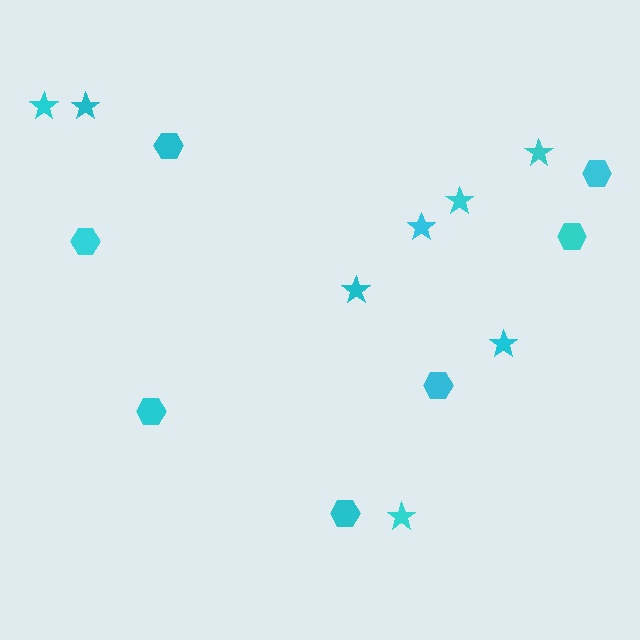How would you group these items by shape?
There are 2 groups: one group of hexagons (7) and one group of stars (8).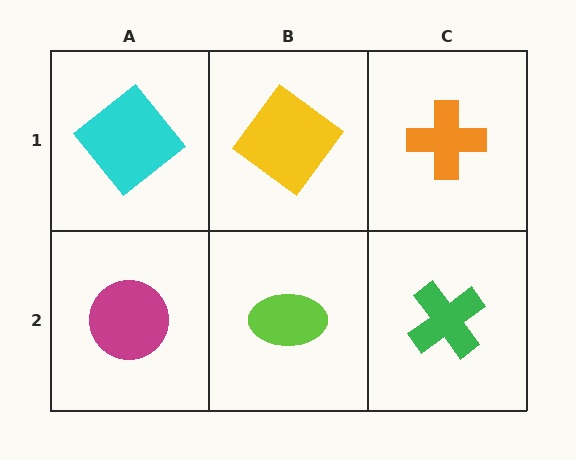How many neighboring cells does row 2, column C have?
2.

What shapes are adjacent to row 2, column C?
An orange cross (row 1, column C), a lime ellipse (row 2, column B).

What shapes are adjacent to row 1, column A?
A magenta circle (row 2, column A), a yellow diamond (row 1, column B).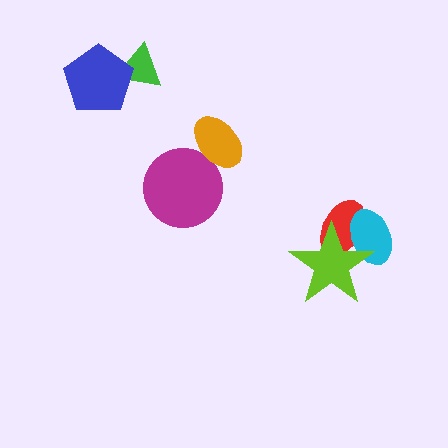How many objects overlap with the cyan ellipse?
2 objects overlap with the cyan ellipse.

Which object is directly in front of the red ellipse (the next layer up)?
The cyan ellipse is directly in front of the red ellipse.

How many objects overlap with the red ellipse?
2 objects overlap with the red ellipse.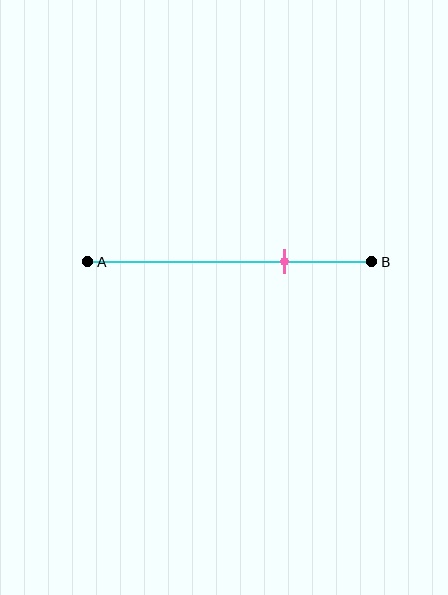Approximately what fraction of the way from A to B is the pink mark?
The pink mark is approximately 70% of the way from A to B.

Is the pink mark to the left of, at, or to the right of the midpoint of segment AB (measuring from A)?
The pink mark is to the right of the midpoint of segment AB.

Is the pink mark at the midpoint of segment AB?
No, the mark is at about 70% from A, not at the 50% midpoint.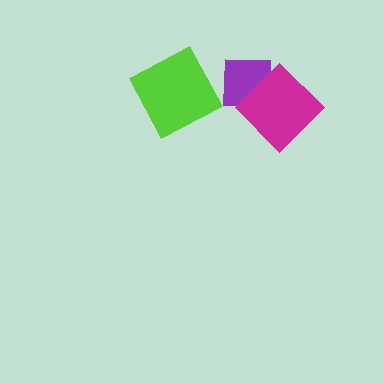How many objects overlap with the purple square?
2 objects overlap with the purple square.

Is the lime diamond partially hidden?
No, no other shape covers it.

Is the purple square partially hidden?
Yes, it is partially covered by another shape.